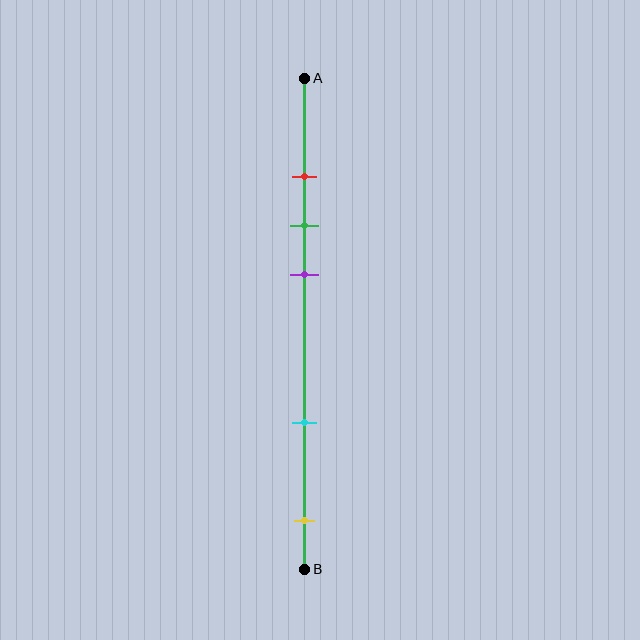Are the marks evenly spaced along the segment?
No, the marks are not evenly spaced.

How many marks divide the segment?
There are 5 marks dividing the segment.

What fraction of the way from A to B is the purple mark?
The purple mark is approximately 40% (0.4) of the way from A to B.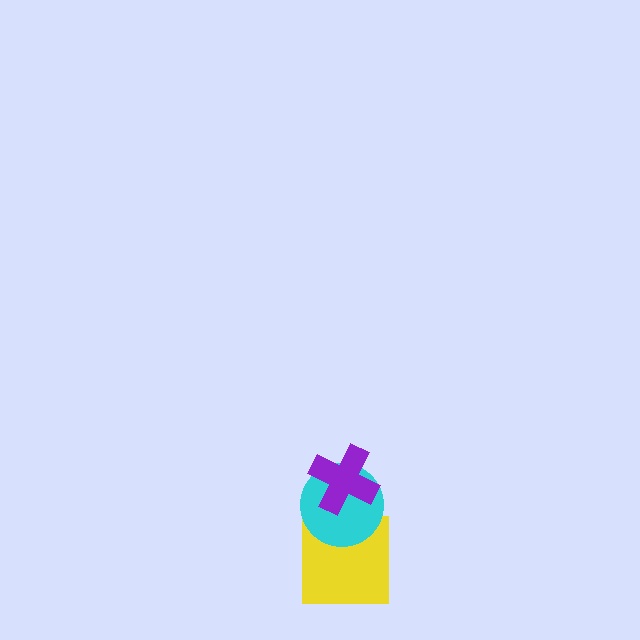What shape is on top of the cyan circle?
The purple cross is on top of the cyan circle.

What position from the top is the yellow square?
The yellow square is 3rd from the top.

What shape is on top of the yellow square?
The cyan circle is on top of the yellow square.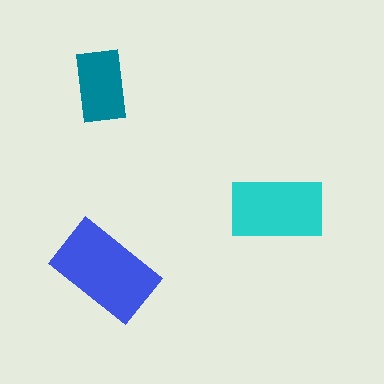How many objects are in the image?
There are 3 objects in the image.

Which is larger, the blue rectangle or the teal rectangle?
The blue one.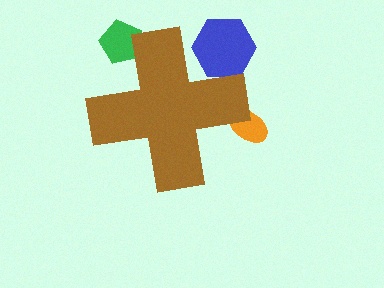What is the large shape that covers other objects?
A brown cross.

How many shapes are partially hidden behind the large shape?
3 shapes are partially hidden.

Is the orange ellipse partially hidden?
Yes, the orange ellipse is partially hidden behind the brown cross.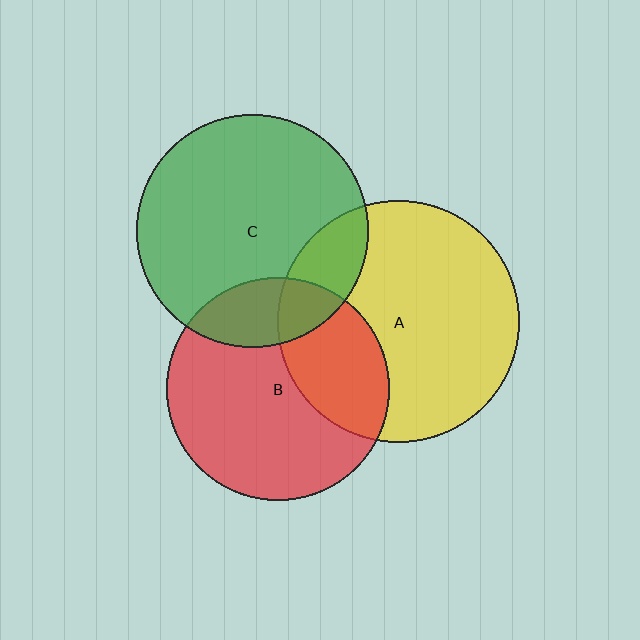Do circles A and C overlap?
Yes.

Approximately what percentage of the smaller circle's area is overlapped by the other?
Approximately 15%.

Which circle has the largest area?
Circle A (yellow).